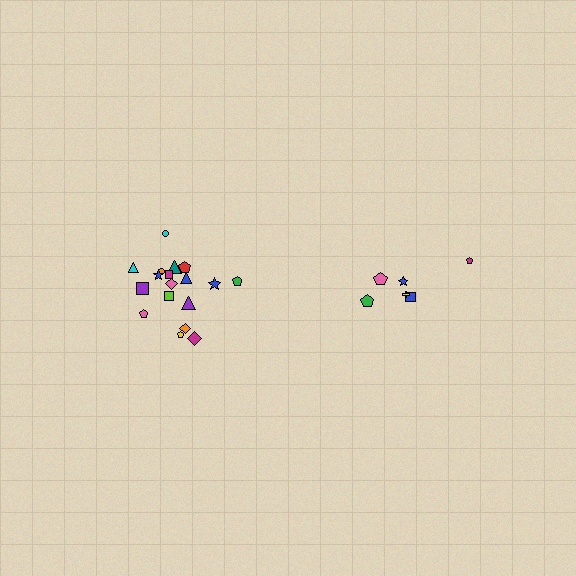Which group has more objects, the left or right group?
The left group.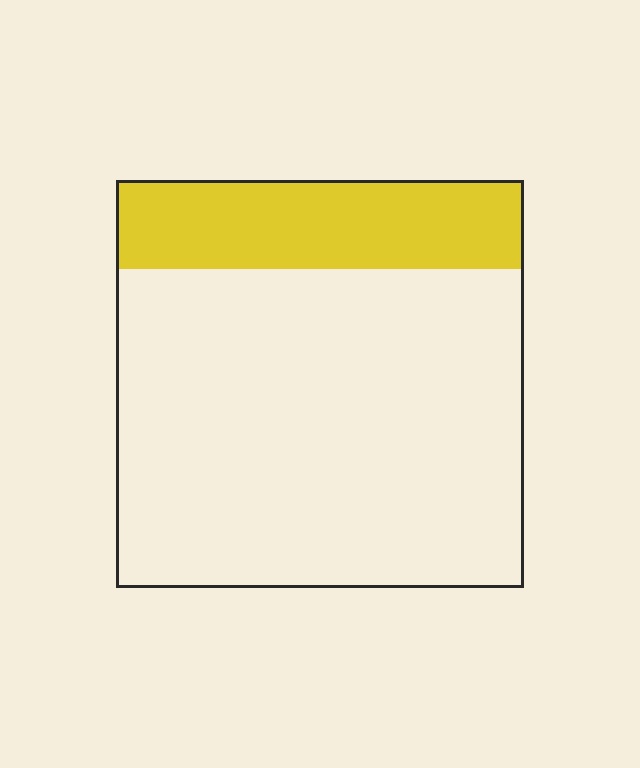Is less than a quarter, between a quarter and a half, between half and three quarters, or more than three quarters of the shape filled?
Less than a quarter.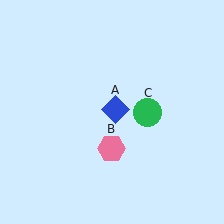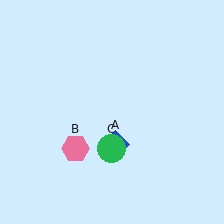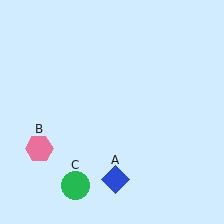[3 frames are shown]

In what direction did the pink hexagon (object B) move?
The pink hexagon (object B) moved left.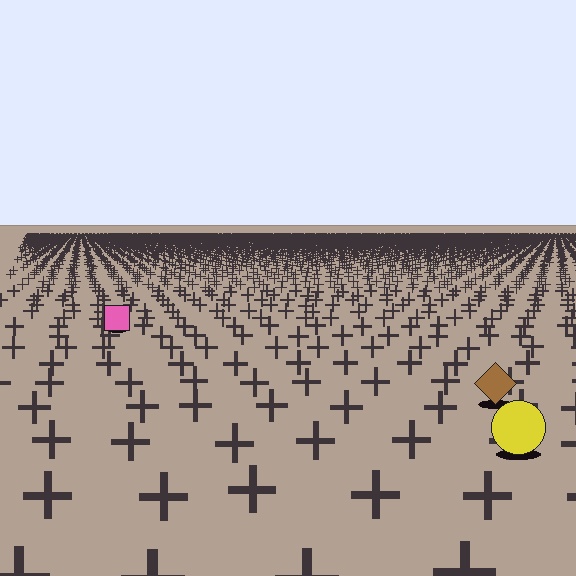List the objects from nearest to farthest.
From nearest to farthest: the yellow circle, the brown diamond, the pink square.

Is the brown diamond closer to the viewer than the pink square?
Yes. The brown diamond is closer — you can tell from the texture gradient: the ground texture is coarser near it.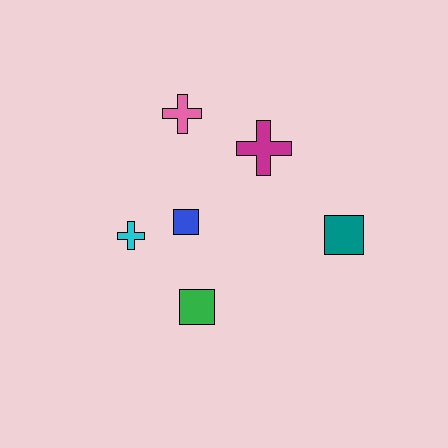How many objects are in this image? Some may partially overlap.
There are 6 objects.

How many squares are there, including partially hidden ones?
There are 3 squares.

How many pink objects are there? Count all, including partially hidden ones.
There is 1 pink object.